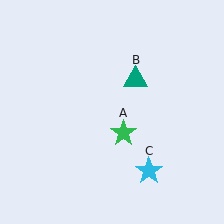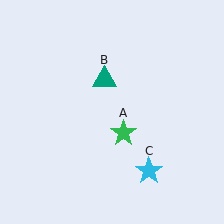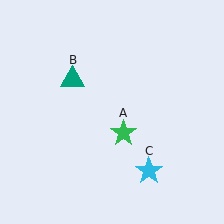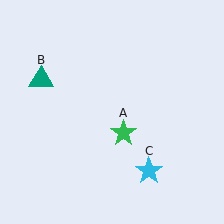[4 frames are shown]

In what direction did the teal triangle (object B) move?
The teal triangle (object B) moved left.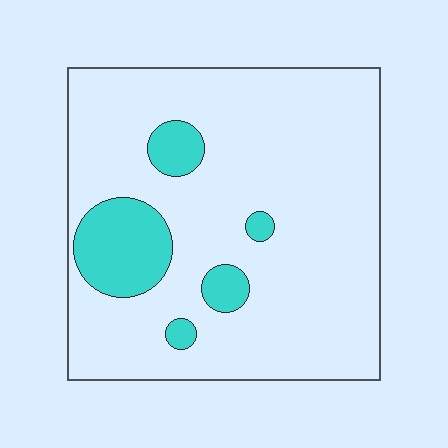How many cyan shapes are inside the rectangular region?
5.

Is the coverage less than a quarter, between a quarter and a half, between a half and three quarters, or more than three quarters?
Less than a quarter.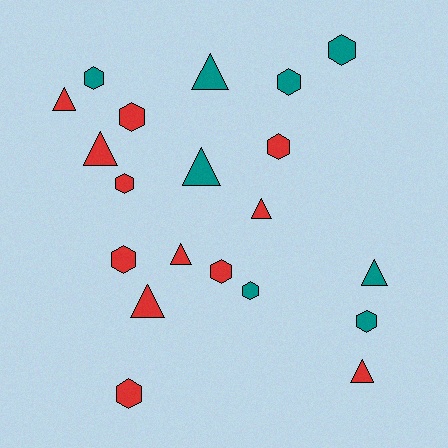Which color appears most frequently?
Red, with 12 objects.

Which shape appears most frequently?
Hexagon, with 11 objects.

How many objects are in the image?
There are 20 objects.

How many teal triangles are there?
There are 3 teal triangles.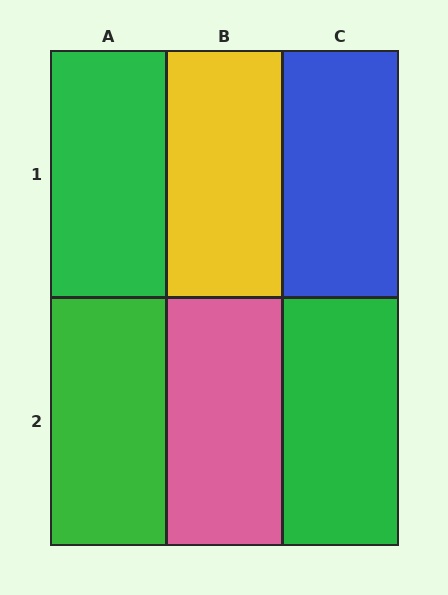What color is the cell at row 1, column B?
Yellow.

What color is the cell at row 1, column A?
Green.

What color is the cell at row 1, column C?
Blue.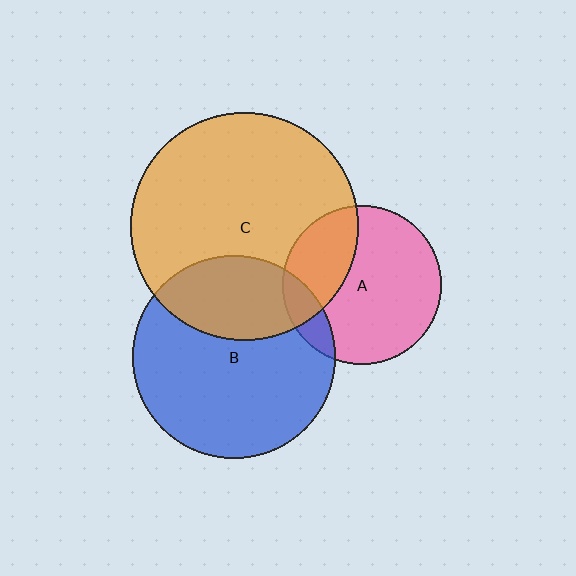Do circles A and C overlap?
Yes.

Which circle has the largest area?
Circle C (orange).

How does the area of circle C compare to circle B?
Approximately 1.3 times.